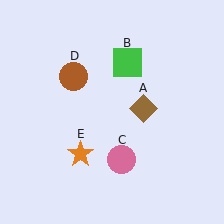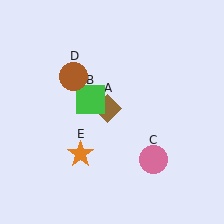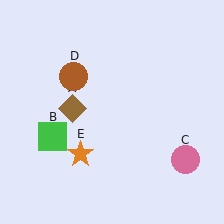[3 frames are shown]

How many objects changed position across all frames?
3 objects changed position: brown diamond (object A), green square (object B), pink circle (object C).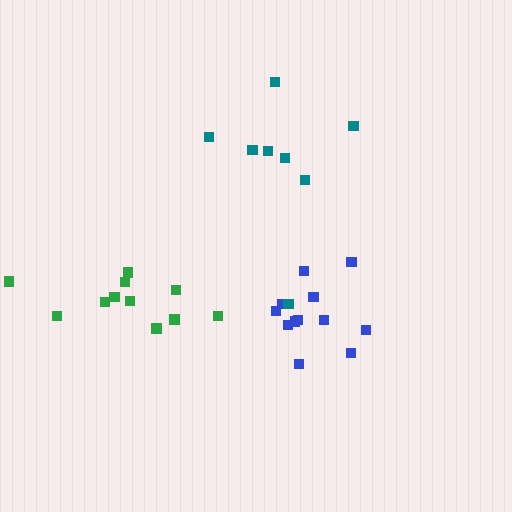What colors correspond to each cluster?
The clusters are colored: blue, teal, green.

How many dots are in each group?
Group 1: 12 dots, Group 2: 8 dots, Group 3: 11 dots (31 total).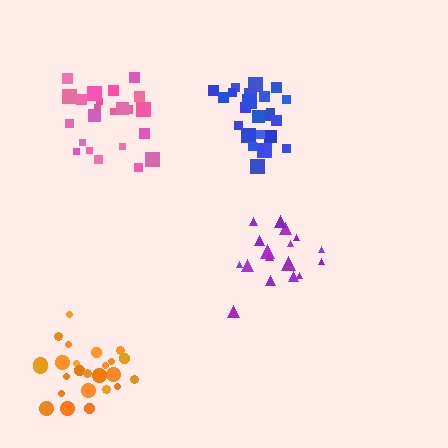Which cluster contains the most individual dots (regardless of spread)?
Orange (25).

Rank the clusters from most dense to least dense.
pink, blue, orange, purple.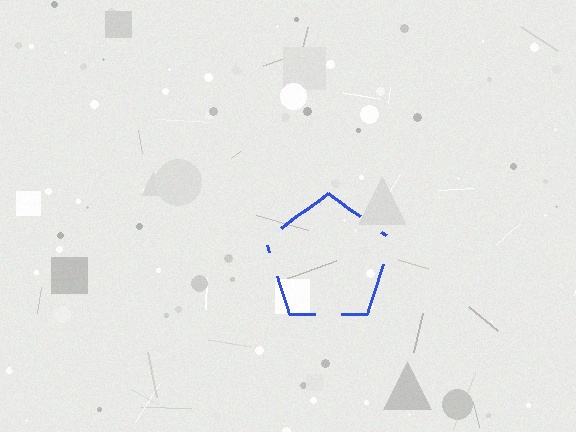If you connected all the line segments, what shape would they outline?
They would outline a pentagon.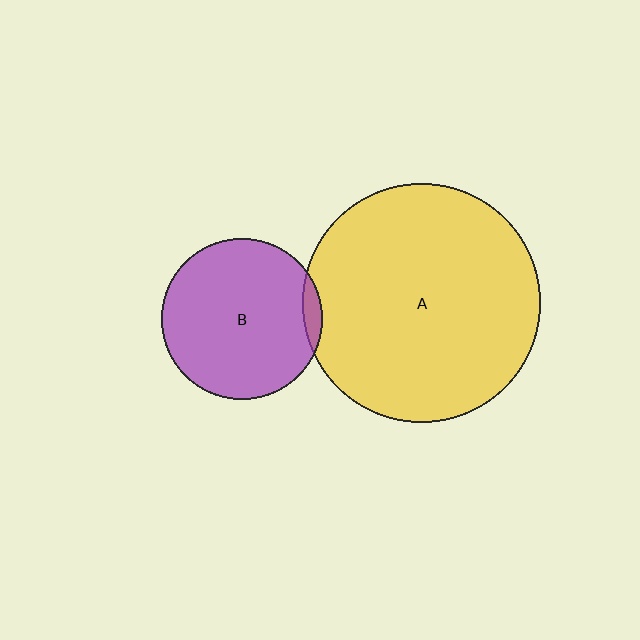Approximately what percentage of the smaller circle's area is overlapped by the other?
Approximately 5%.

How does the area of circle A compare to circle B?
Approximately 2.2 times.